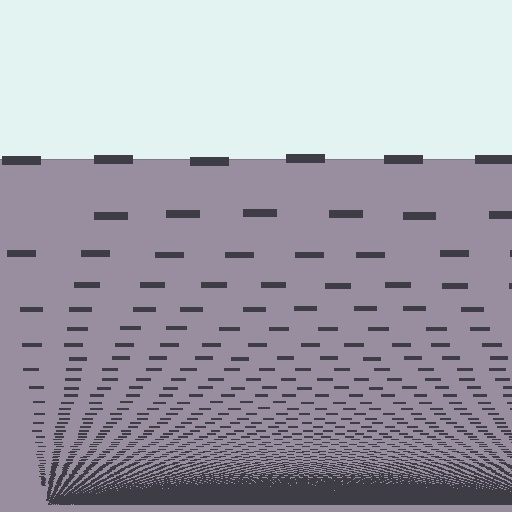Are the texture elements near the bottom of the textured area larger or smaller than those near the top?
Smaller. The gradient is inverted — elements near the bottom are smaller and denser.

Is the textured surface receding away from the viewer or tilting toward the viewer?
The surface appears to tilt toward the viewer. Texture elements get larger and sparser toward the top.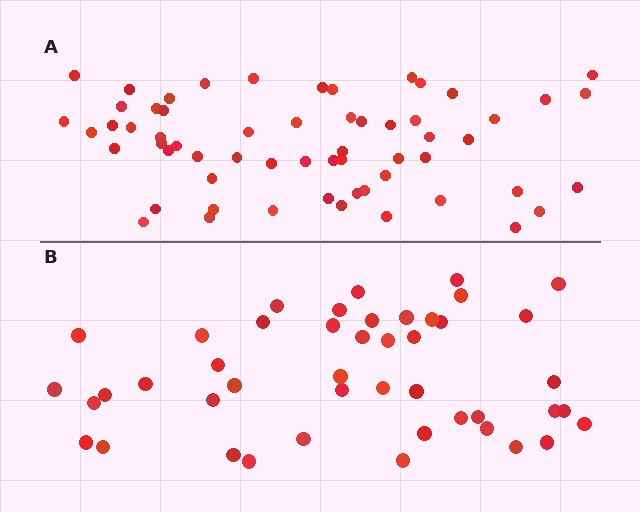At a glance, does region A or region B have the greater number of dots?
Region A (the top region) has more dots.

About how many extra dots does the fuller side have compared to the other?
Region A has approximately 15 more dots than region B.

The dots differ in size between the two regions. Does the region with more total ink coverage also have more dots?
No. Region B has more total ink coverage because its dots are larger, but region A actually contains more individual dots. Total area can be misleading — the number of items is what matters here.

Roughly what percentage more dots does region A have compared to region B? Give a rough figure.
About 35% more.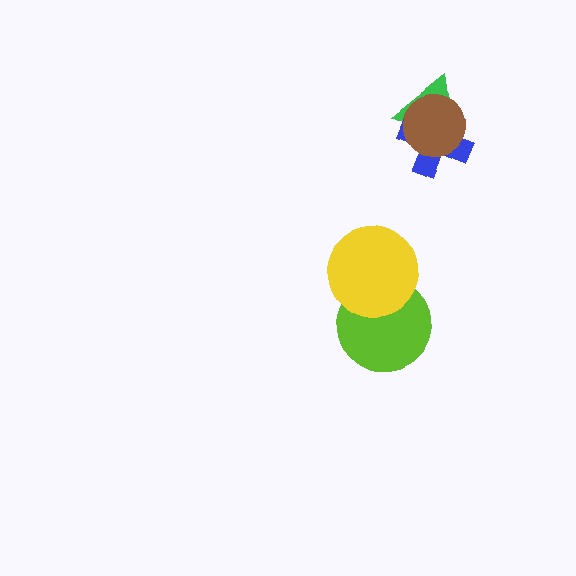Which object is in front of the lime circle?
The yellow circle is in front of the lime circle.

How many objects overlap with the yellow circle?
1 object overlaps with the yellow circle.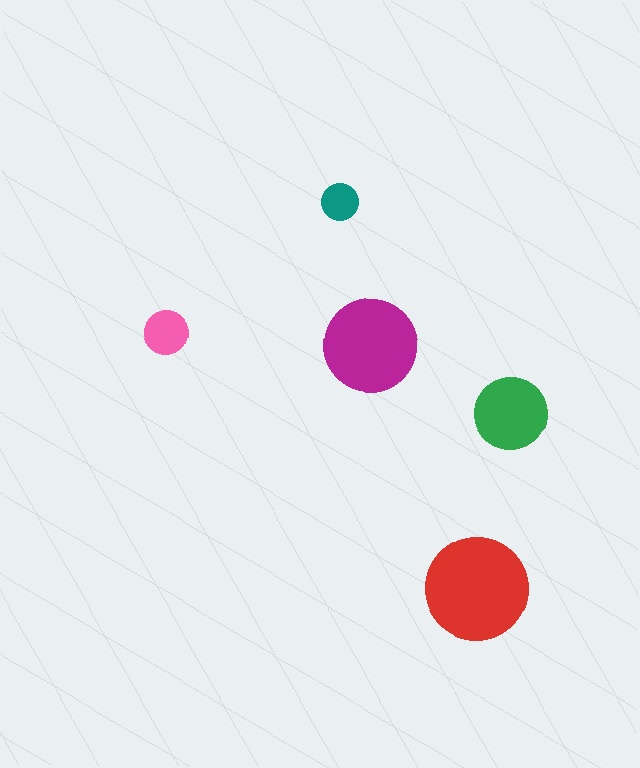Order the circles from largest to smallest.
the red one, the magenta one, the green one, the pink one, the teal one.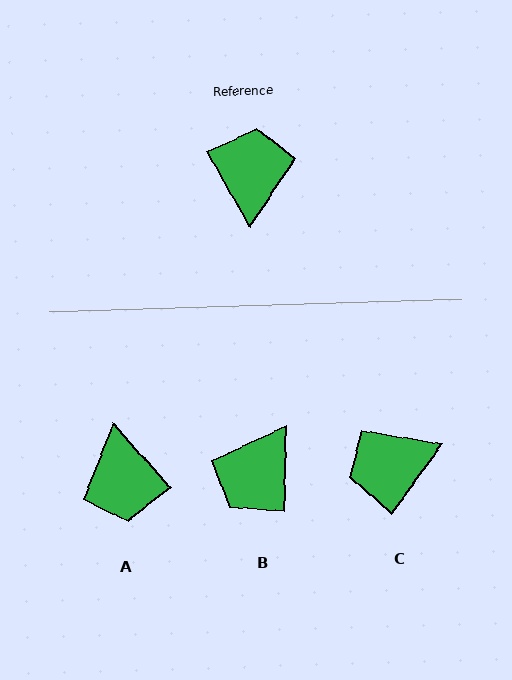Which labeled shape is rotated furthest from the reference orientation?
A, about 168 degrees away.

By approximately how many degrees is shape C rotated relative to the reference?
Approximately 113 degrees counter-clockwise.